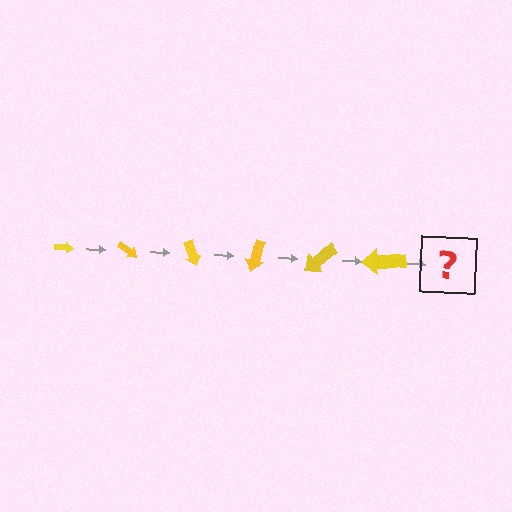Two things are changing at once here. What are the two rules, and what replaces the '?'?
The two rules are that the arrow grows larger each step and it rotates 35 degrees each step. The '?' should be an arrow, larger than the previous one and rotated 210 degrees from the start.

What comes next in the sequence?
The next element should be an arrow, larger than the previous one and rotated 210 degrees from the start.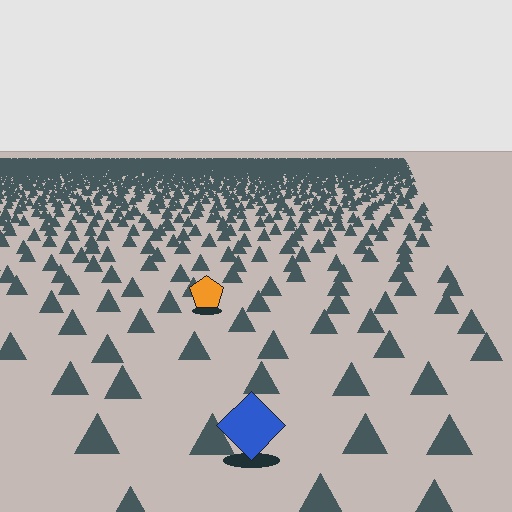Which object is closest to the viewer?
The blue diamond is closest. The texture marks near it are larger and more spread out.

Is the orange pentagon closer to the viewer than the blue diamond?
No. The blue diamond is closer — you can tell from the texture gradient: the ground texture is coarser near it.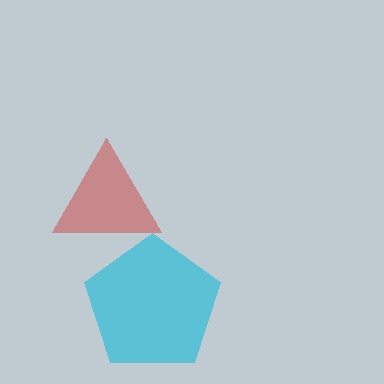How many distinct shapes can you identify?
There are 2 distinct shapes: a cyan pentagon, a red triangle.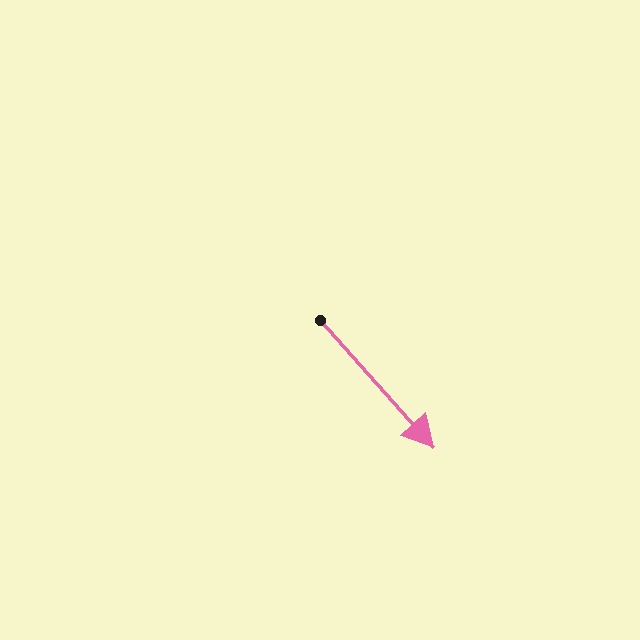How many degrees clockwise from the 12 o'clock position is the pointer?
Approximately 138 degrees.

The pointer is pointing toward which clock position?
Roughly 5 o'clock.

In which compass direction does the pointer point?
Southeast.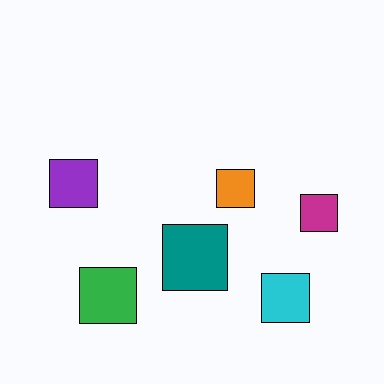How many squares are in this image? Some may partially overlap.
There are 6 squares.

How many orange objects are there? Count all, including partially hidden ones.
There is 1 orange object.